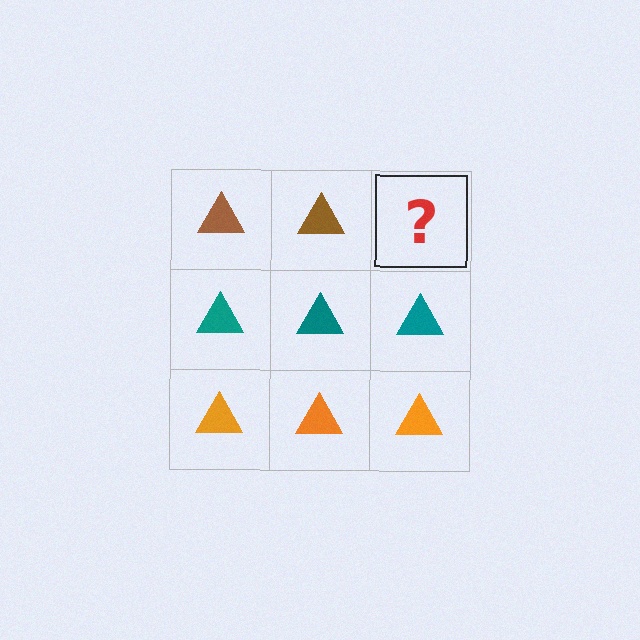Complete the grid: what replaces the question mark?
The question mark should be replaced with a brown triangle.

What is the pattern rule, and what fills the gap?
The rule is that each row has a consistent color. The gap should be filled with a brown triangle.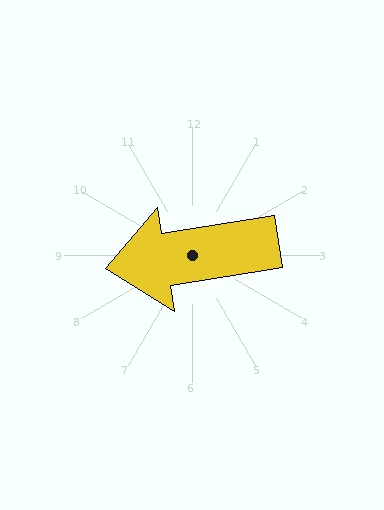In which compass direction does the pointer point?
West.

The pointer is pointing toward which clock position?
Roughly 9 o'clock.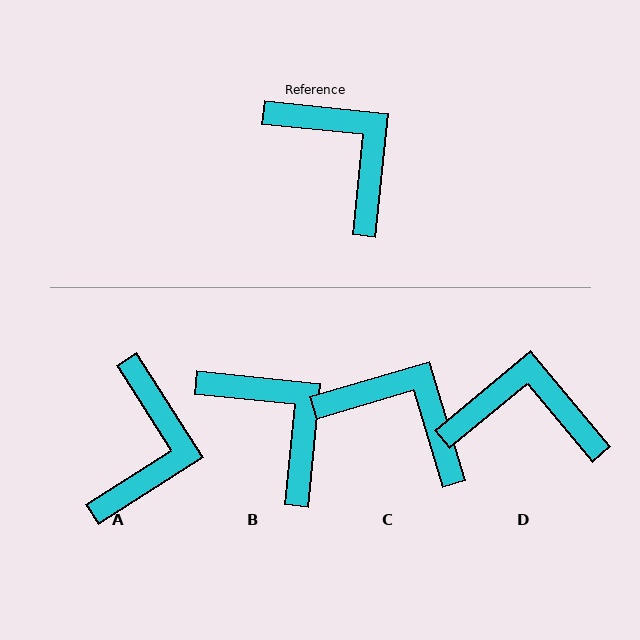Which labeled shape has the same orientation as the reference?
B.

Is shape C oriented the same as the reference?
No, it is off by about 22 degrees.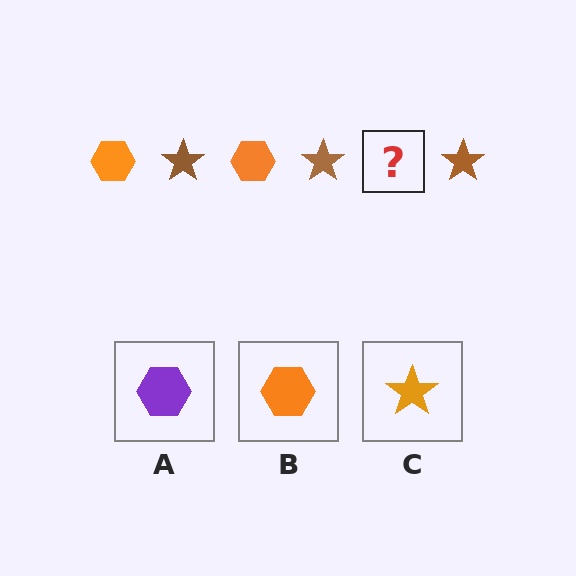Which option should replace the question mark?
Option B.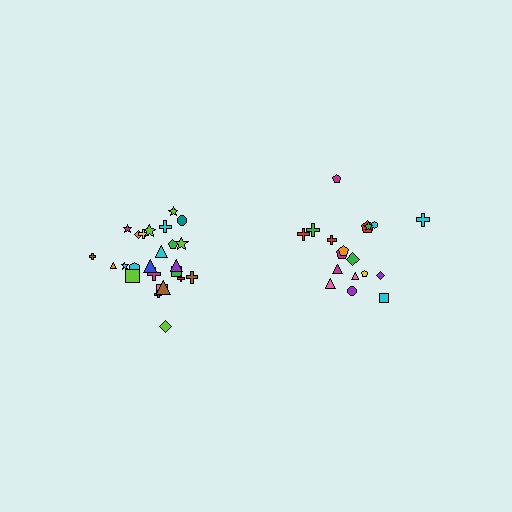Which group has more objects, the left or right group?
The left group.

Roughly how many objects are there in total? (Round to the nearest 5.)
Roughly 45 objects in total.